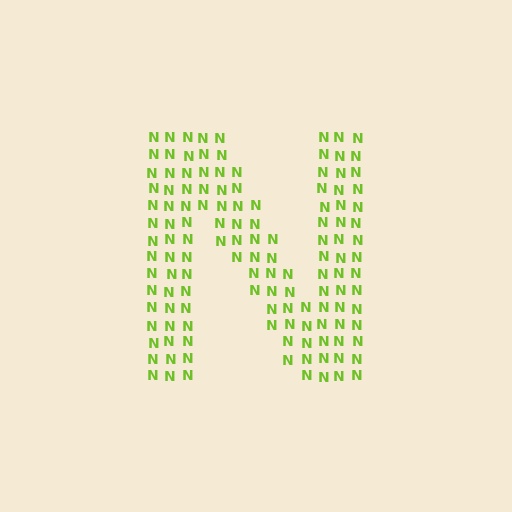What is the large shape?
The large shape is the letter N.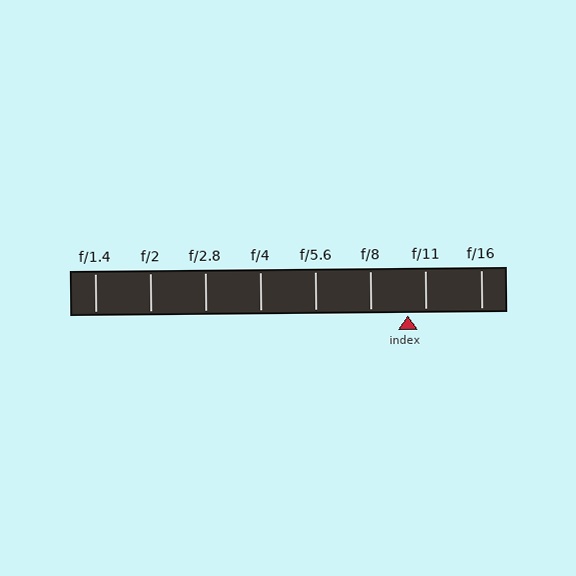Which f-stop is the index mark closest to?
The index mark is closest to f/11.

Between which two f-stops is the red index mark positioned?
The index mark is between f/8 and f/11.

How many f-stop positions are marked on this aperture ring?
There are 8 f-stop positions marked.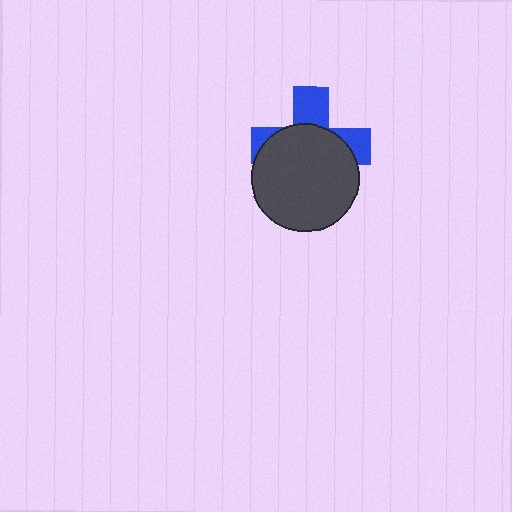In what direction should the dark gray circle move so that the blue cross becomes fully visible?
The dark gray circle should move down. That is the shortest direction to clear the overlap and leave the blue cross fully visible.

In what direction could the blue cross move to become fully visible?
The blue cross could move up. That would shift it out from behind the dark gray circle entirely.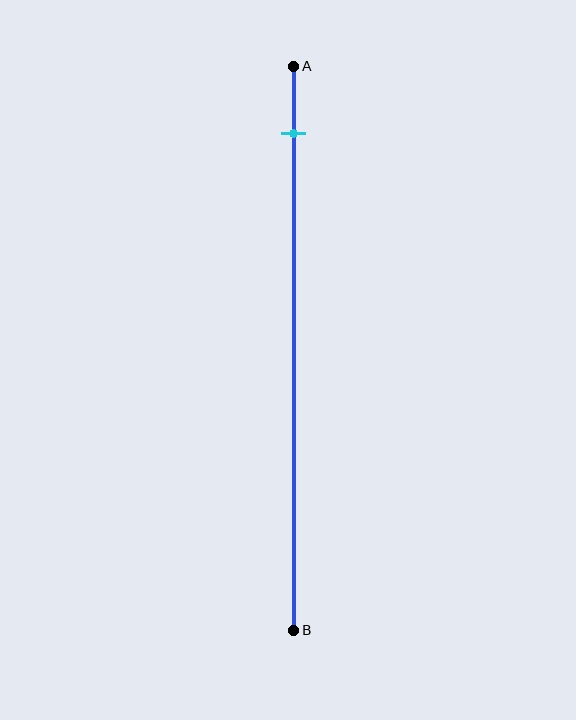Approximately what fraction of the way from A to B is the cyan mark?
The cyan mark is approximately 10% of the way from A to B.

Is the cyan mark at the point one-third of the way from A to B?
No, the mark is at about 10% from A, not at the 33% one-third point.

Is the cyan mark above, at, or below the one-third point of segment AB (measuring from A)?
The cyan mark is above the one-third point of segment AB.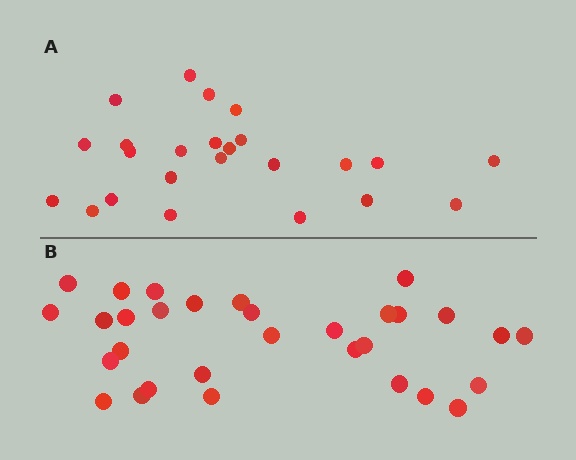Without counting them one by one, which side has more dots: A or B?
Region B (the bottom region) has more dots.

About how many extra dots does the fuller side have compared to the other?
Region B has roughly 8 or so more dots than region A.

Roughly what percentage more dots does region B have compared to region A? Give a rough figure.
About 30% more.